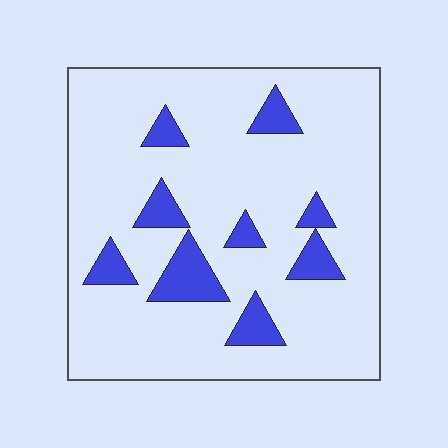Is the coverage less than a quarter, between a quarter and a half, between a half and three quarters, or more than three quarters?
Less than a quarter.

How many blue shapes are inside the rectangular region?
9.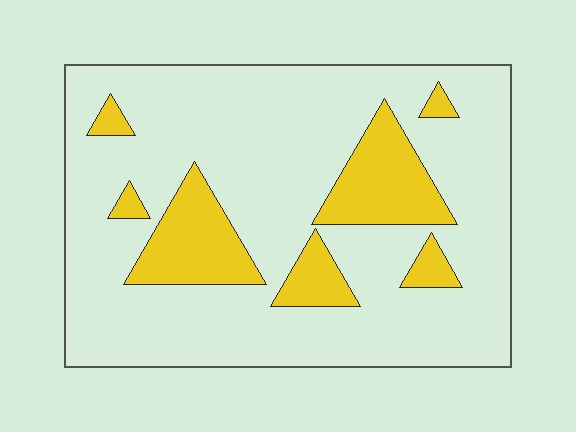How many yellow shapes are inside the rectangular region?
7.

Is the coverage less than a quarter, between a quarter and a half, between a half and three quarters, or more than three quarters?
Less than a quarter.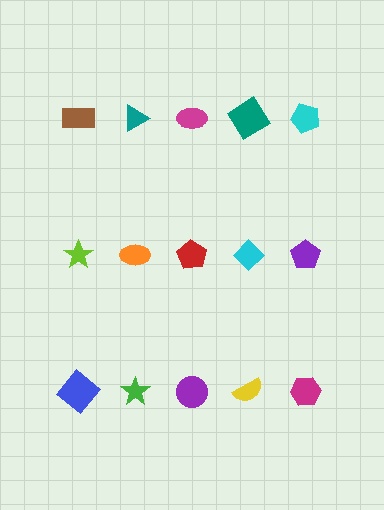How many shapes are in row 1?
5 shapes.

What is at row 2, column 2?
An orange ellipse.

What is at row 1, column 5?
A cyan pentagon.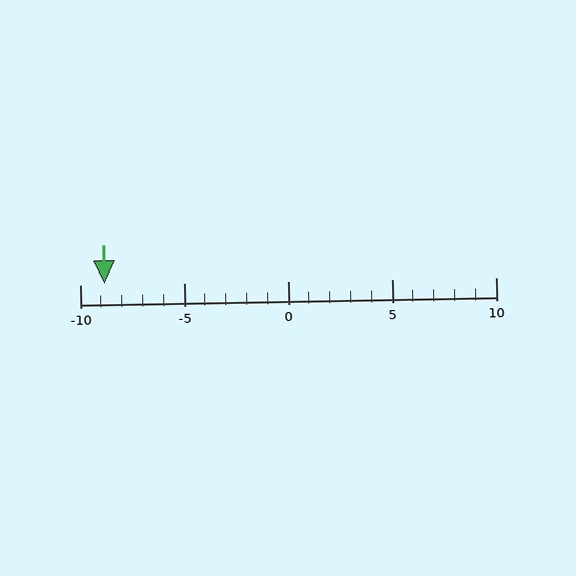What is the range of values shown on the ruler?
The ruler shows values from -10 to 10.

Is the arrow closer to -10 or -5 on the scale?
The arrow is closer to -10.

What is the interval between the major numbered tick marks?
The major tick marks are spaced 5 units apart.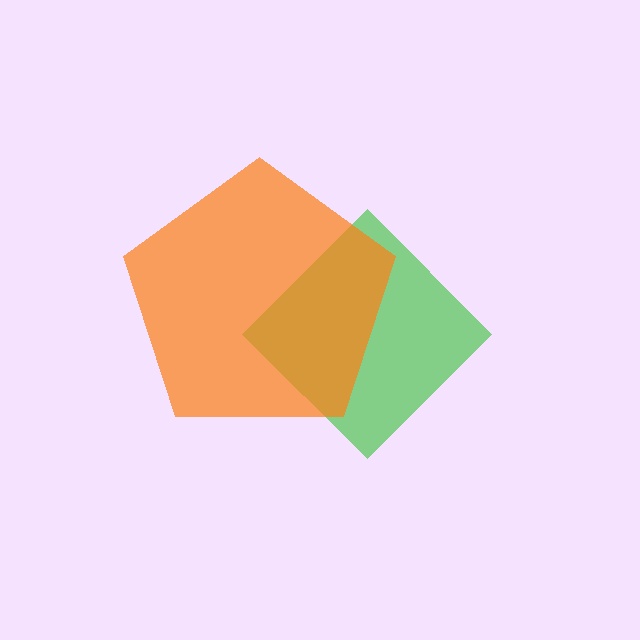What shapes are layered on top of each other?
The layered shapes are: a green diamond, an orange pentagon.